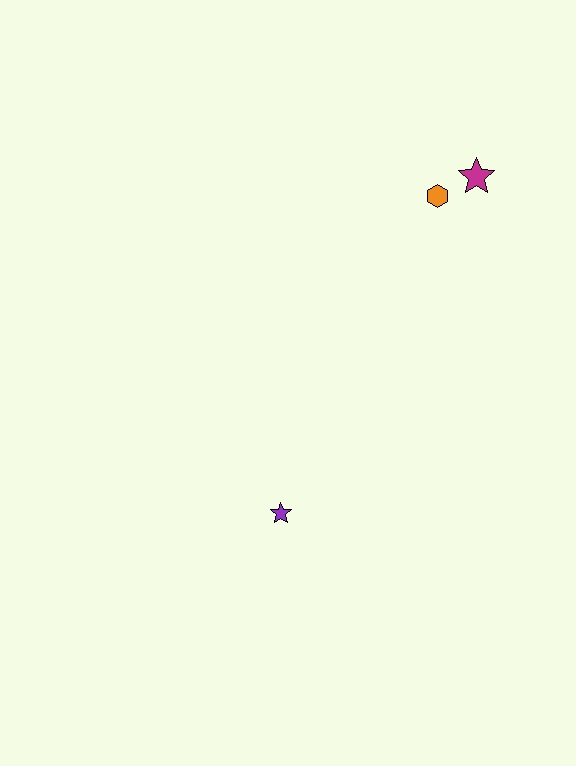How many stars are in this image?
There are 2 stars.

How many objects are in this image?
There are 3 objects.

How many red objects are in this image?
There are no red objects.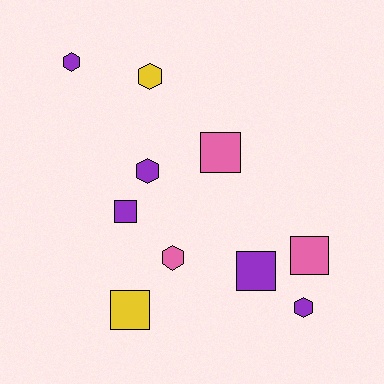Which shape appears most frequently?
Hexagon, with 5 objects.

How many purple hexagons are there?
There are 3 purple hexagons.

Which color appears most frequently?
Purple, with 5 objects.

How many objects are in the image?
There are 10 objects.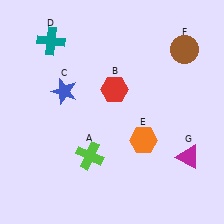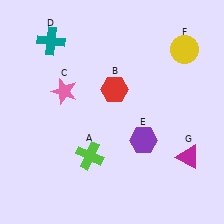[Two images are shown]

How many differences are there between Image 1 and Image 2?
There are 3 differences between the two images.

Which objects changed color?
C changed from blue to pink. E changed from orange to purple. F changed from brown to yellow.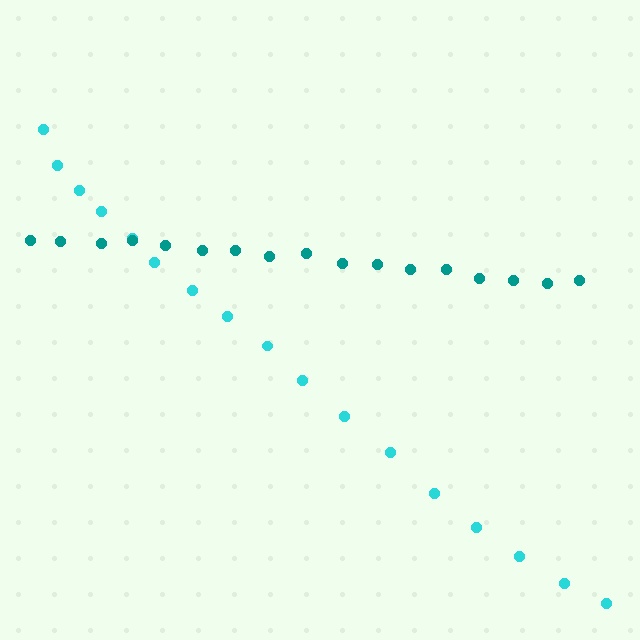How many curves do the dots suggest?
There are 2 distinct paths.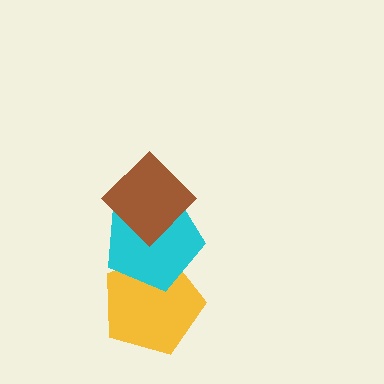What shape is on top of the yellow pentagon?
The cyan pentagon is on top of the yellow pentagon.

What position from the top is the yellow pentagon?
The yellow pentagon is 3rd from the top.